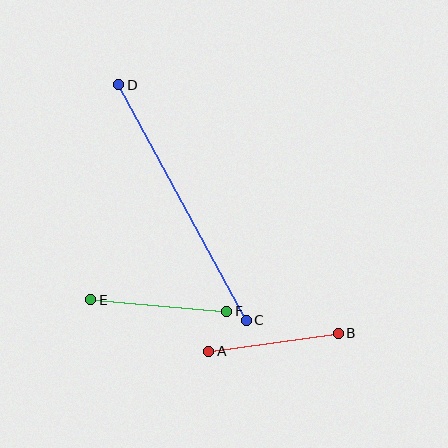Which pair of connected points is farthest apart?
Points C and D are farthest apart.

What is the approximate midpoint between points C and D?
The midpoint is at approximately (182, 203) pixels.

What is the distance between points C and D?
The distance is approximately 267 pixels.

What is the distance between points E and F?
The distance is approximately 137 pixels.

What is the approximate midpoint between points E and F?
The midpoint is at approximately (159, 306) pixels.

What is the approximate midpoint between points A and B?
The midpoint is at approximately (274, 342) pixels.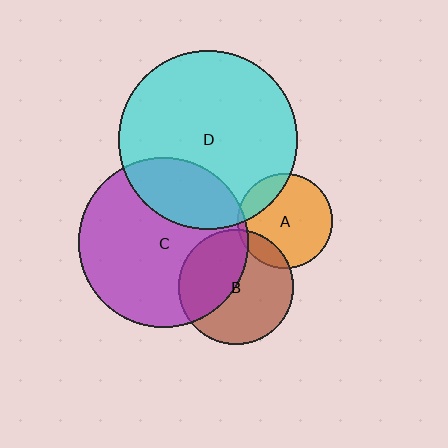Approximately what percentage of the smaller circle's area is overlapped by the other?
Approximately 25%.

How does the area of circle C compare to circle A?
Approximately 3.2 times.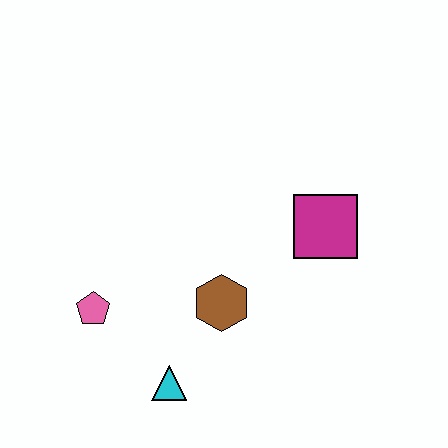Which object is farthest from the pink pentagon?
The magenta square is farthest from the pink pentagon.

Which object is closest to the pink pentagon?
The cyan triangle is closest to the pink pentagon.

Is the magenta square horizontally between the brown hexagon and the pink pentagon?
No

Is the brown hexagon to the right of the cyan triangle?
Yes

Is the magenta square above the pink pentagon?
Yes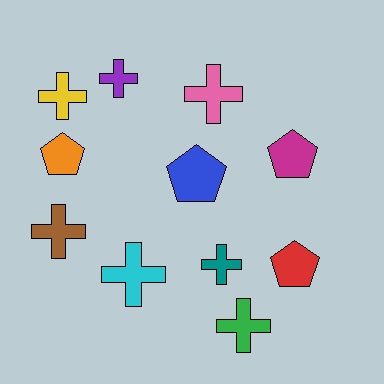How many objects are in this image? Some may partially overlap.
There are 11 objects.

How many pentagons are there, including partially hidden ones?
There are 4 pentagons.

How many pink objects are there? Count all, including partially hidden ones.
There is 1 pink object.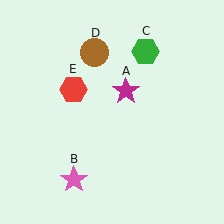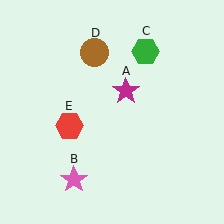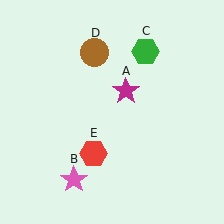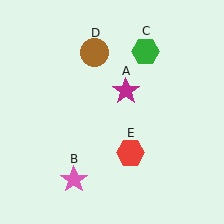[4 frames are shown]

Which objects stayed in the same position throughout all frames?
Magenta star (object A) and pink star (object B) and green hexagon (object C) and brown circle (object D) remained stationary.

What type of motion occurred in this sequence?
The red hexagon (object E) rotated counterclockwise around the center of the scene.